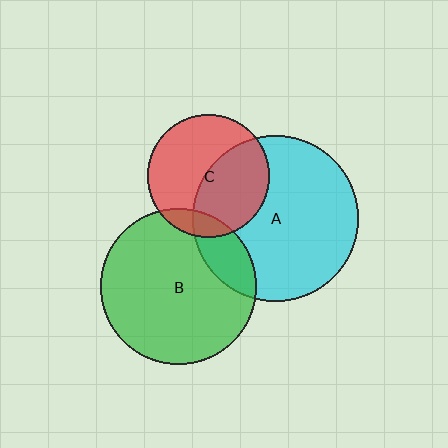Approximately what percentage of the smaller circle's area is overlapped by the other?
Approximately 45%.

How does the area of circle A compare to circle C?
Approximately 1.8 times.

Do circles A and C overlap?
Yes.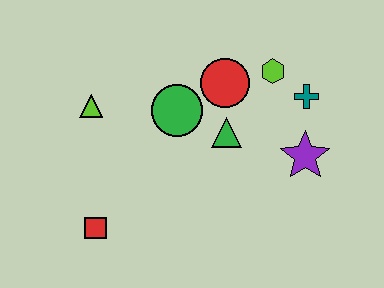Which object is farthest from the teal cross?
The red square is farthest from the teal cross.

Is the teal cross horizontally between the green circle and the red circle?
No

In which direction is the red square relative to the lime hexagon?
The red square is to the left of the lime hexagon.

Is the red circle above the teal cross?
Yes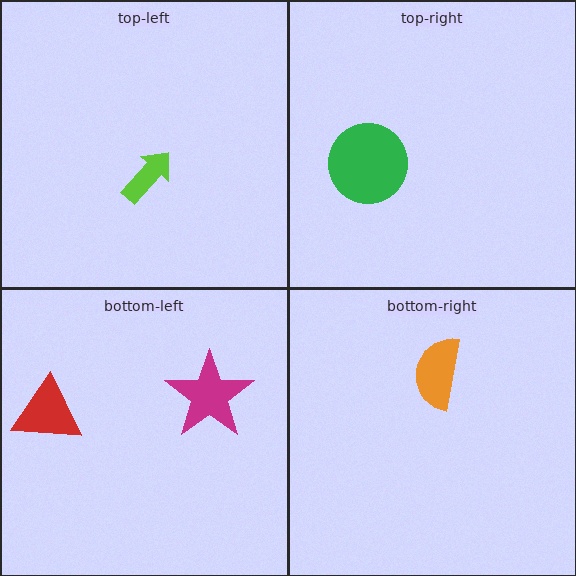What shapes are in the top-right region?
The green circle.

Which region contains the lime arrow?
The top-left region.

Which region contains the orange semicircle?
The bottom-right region.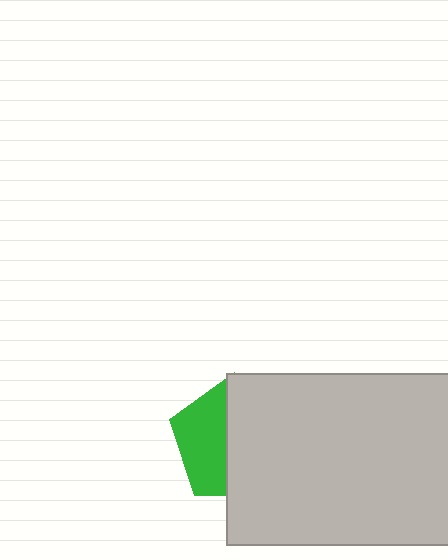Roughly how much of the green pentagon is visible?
A small part of it is visible (roughly 40%).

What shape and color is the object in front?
The object in front is a light gray rectangle.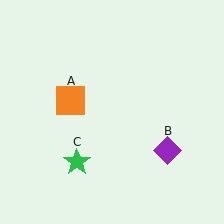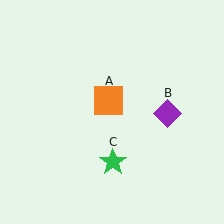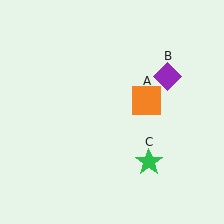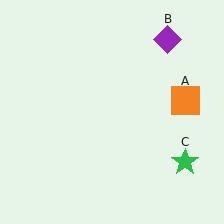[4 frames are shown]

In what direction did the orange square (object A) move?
The orange square (object A) moved right.